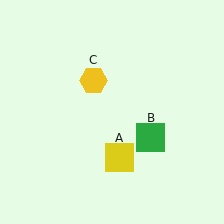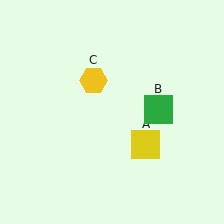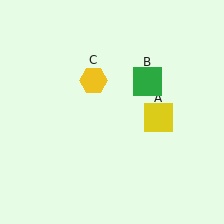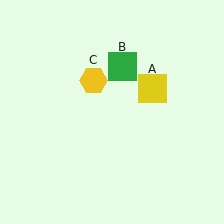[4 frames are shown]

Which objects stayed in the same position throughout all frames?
Yellow hexagon (object C) remained stationary.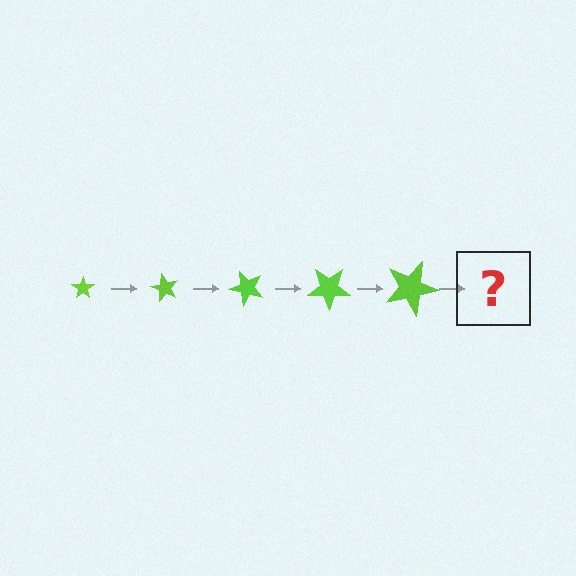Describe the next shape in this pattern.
It should be a star, larger than the previous one and rotated 300 degrees from the start.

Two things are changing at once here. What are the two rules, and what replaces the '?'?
The two rules are that the star grows larger each step and it rotates 60 degrees each step. The '?' should be a star, larger than the previous one and rotated 300 degrees from the start.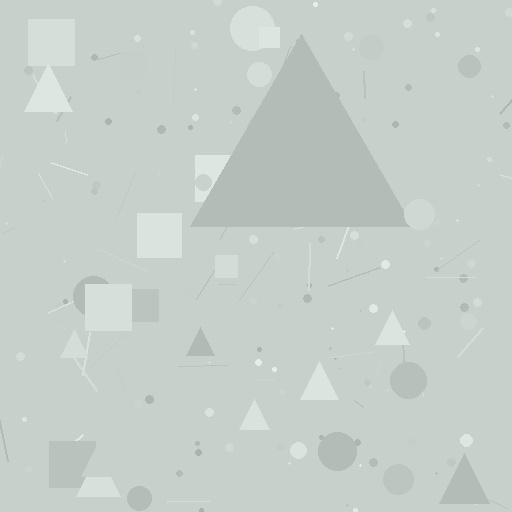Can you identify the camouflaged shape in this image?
The camouflaged shape is a triangle.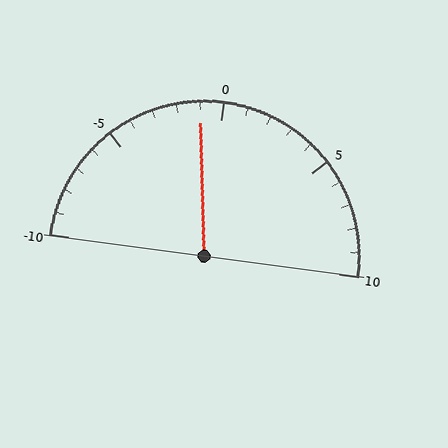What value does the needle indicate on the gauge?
The needle indicates approximately -1.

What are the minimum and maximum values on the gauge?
The gauge ranges from -10 to 10.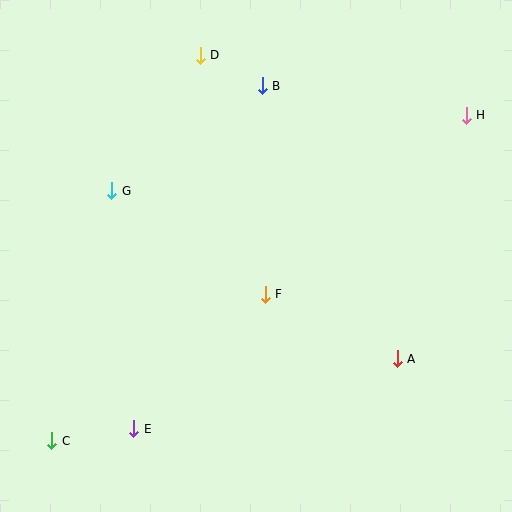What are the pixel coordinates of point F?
Point F is at (265, 294).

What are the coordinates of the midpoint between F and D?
The midpoint between F and D is at (233, 175).